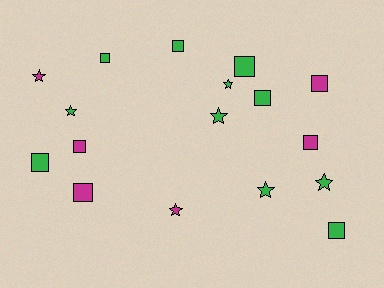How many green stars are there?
There are 5 green stars.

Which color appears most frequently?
Green, with 11 objects.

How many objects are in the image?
There are 17 objects.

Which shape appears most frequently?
Square, with 10 objects.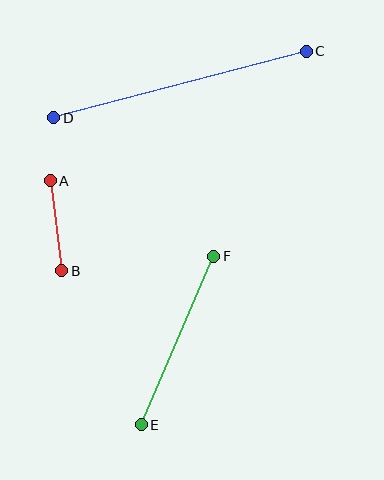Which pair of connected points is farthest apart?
Points C and D are farthest apart.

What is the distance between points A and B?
The distance is approximately 91 pixels.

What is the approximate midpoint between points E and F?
The midpoint is at approximately (177, 340) pixels.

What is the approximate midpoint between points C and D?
The midpoint is at approximately (180, 85) pixels.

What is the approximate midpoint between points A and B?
The midpoint is at approximately (56, 226) pixels.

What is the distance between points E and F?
The distance is approximately 183 pixels.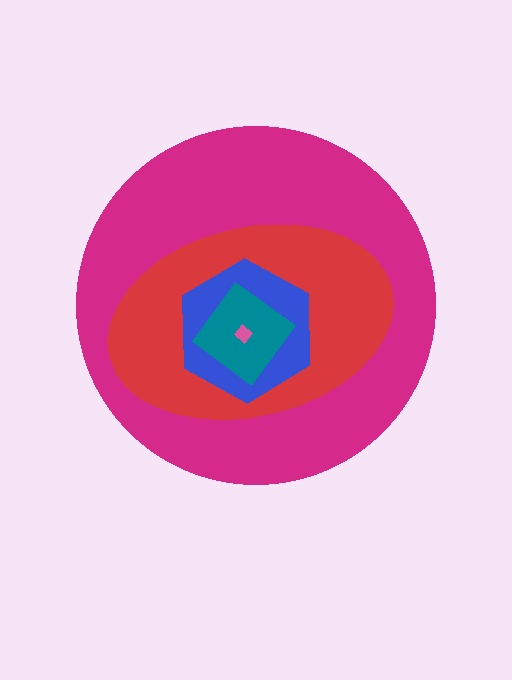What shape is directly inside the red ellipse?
The blue hexagon.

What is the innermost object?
The pink diamond.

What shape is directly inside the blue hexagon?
The teal diamond.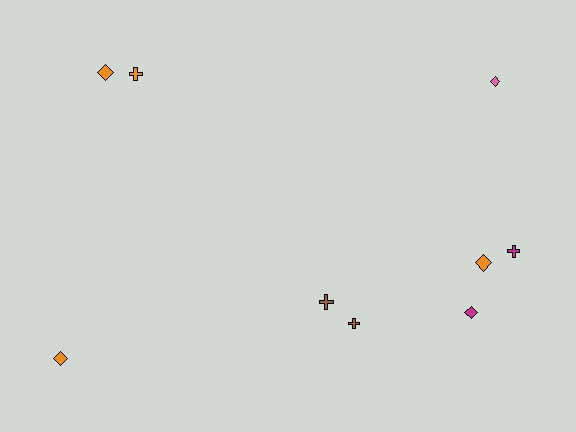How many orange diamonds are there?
There are 3 orange diamonds.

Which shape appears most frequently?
Diamond, with 5 objects.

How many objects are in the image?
There are 9 objects.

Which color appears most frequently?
Orange, with 4 objects.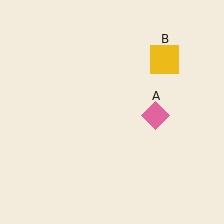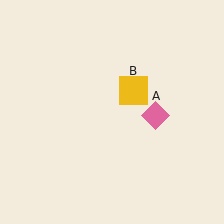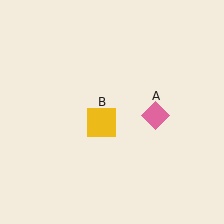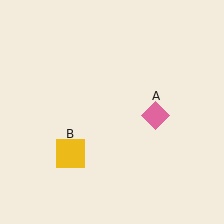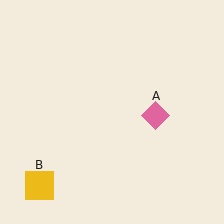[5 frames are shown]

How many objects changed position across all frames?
1 object changed position: yellow square (object B).